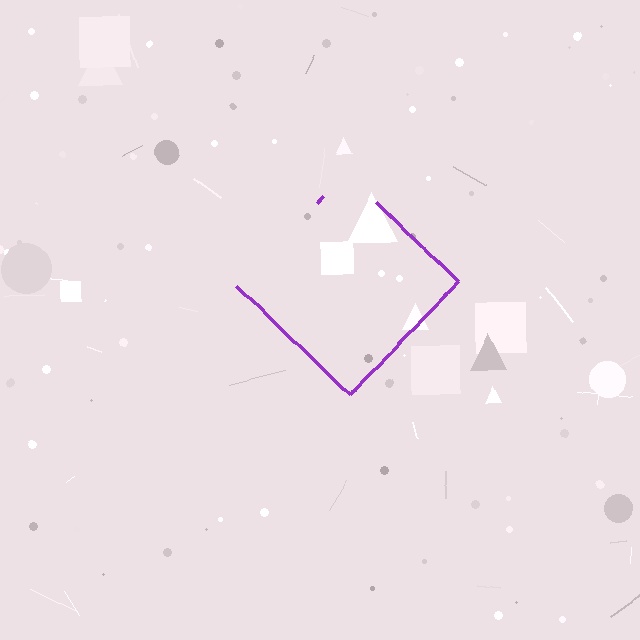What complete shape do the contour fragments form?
The contour fragments form a diamond.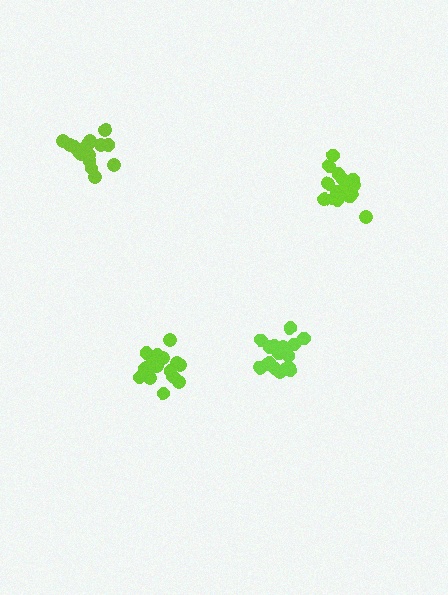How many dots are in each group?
Group 1: 17 dots, Group 2: 18 dots, Group 3: 19 dots, Group 4: 19 dots (73 total).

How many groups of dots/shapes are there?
There are 4 groups.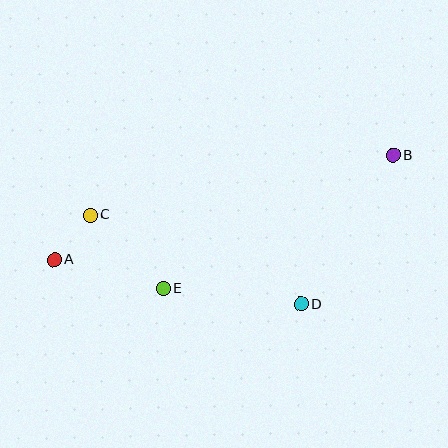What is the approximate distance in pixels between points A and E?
The distance between A and E is approximately 113 pixels.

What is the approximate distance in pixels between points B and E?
The distance between B and E is approximately 265 pixels.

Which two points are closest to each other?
Points A and C are closest to each other.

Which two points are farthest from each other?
Points A and B are farthest from each other.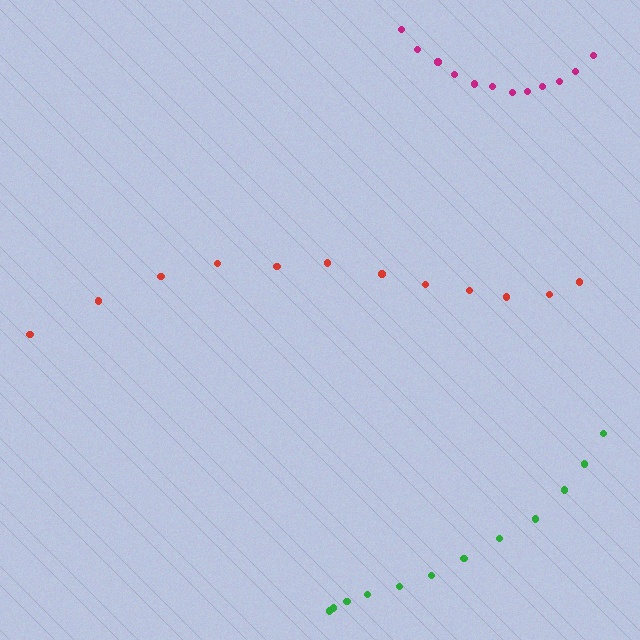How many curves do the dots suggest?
There are 3 distinct paths.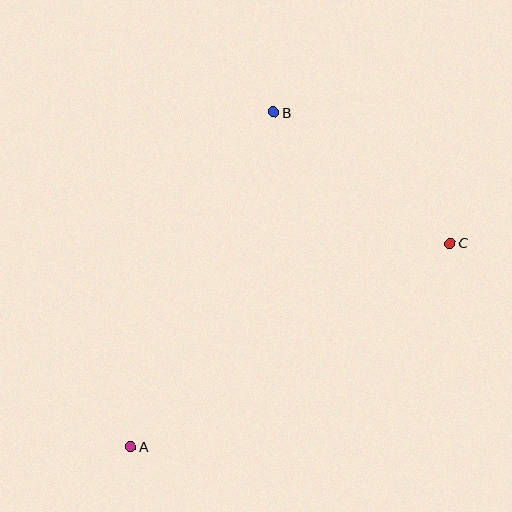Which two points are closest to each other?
Points B and C are closest to each other.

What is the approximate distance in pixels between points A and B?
The distance between A and B is approximately 364 pixels.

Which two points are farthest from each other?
Points A and C are farthest from each other.